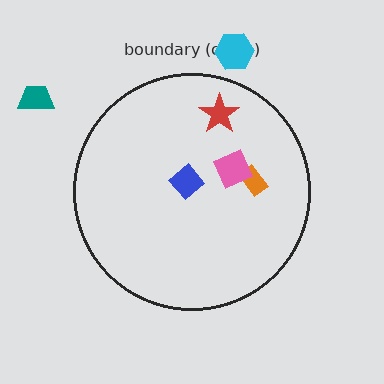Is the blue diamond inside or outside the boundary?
Inside.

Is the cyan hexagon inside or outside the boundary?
Outside.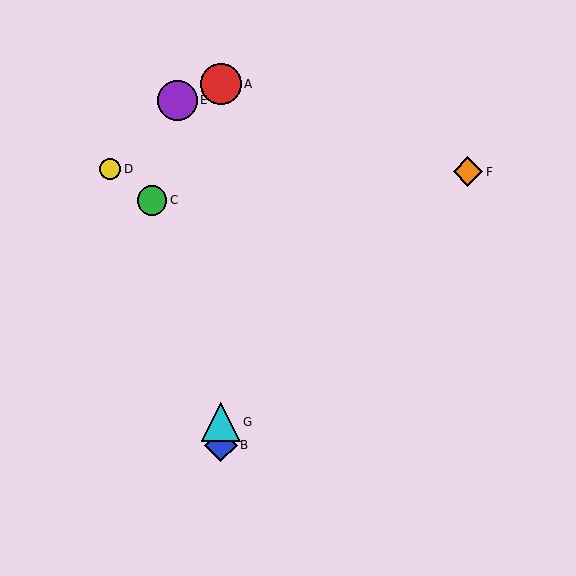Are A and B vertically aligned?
Yes, both are at x≈221.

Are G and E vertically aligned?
No, G is at x≈221 and E is at x≈177.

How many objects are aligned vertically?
3 objects (A, B, G) are aligned vertically.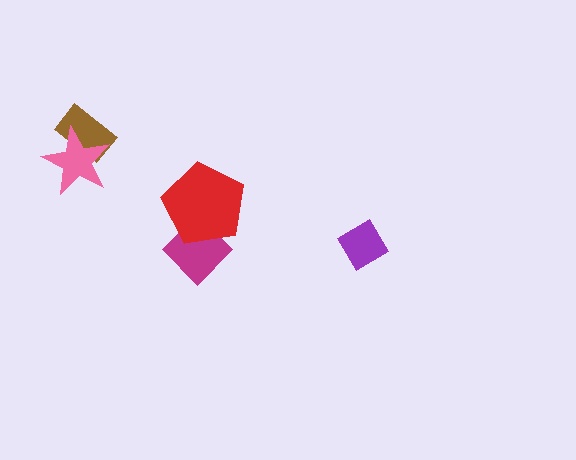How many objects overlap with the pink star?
1 object overlaps with the pink star.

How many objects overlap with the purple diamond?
0 objects overlap with the purple diamond.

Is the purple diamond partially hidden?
No, no other shape covers it.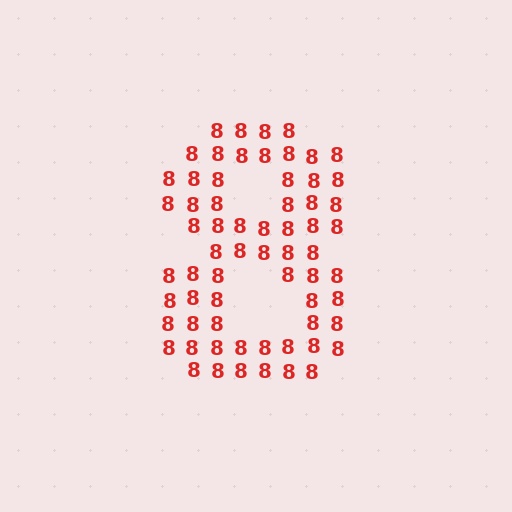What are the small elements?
The small elements are digit 8's.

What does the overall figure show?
The overall figure shows the digit 8.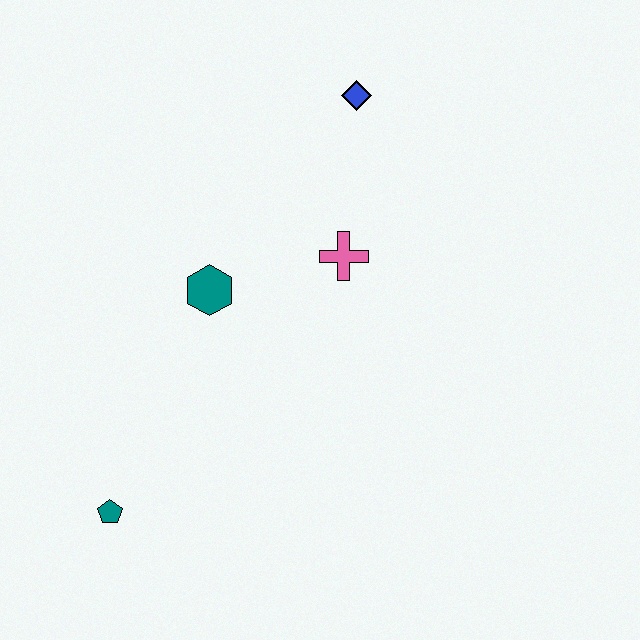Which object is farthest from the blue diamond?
The teal pentagon is farthest from the blue diamond.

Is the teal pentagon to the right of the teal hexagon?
No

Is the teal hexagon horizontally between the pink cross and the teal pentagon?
Yes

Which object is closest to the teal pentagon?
The teal hexagon is closest to the teal pentagon.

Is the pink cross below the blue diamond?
Yes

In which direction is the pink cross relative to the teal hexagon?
The pink cross is to the right of the teal hexagon.